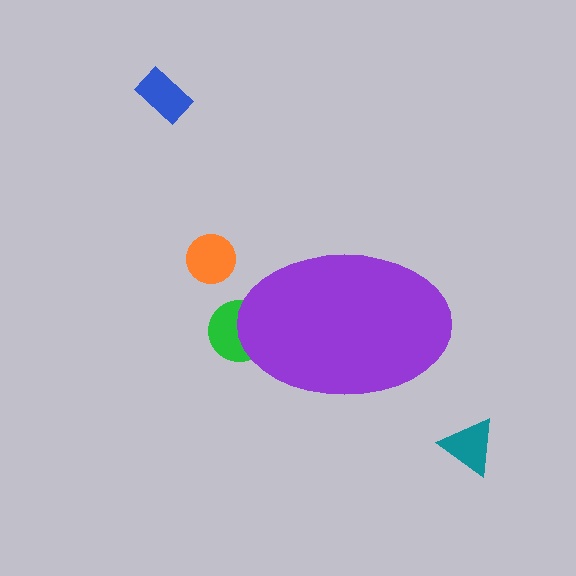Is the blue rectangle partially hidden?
No, the blue rectangle is fully visible.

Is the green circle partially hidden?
Yes, the green circle is partially hidden behind the purple ellipse.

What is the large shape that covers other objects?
A purple ellipse.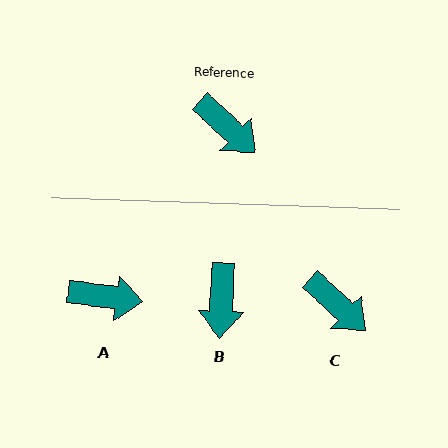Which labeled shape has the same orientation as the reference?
C.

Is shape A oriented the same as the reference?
No, it is off by about 35 degrees.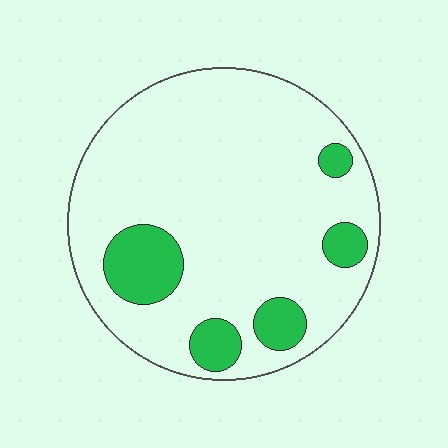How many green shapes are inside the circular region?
5.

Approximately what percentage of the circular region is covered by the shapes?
Approximately 15%.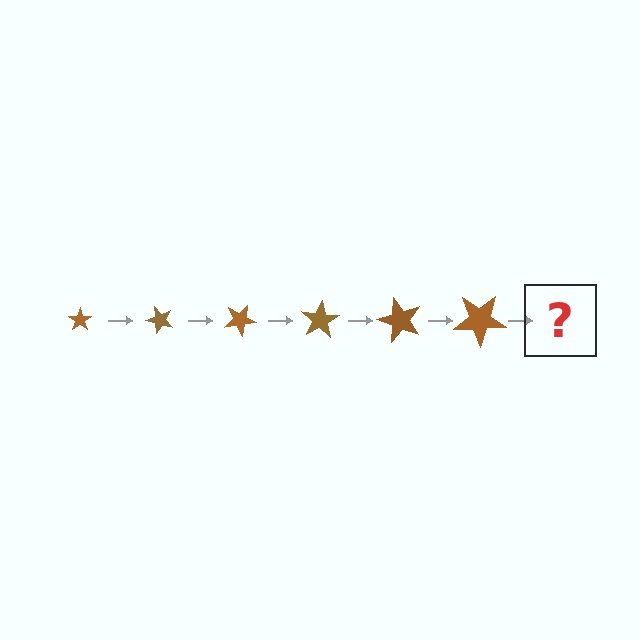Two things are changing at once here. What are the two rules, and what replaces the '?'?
The two rules are that the star grows larger each step and it rotates 50 degrees each step. The '?' should be a star, larger than the previous one and rotated 300 degrees from the start.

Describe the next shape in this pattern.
It should be a star, larger than the previous one and rotated 300 degrees from the start.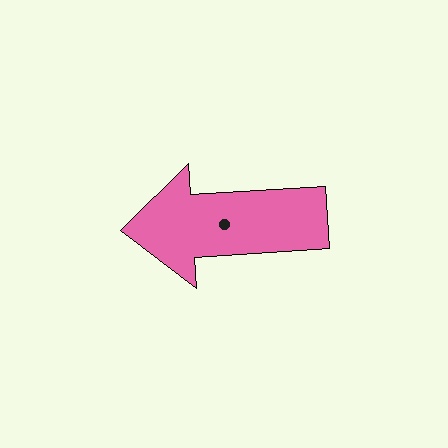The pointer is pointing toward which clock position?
Roughly 9 o'clock.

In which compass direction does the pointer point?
West.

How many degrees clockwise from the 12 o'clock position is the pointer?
Approximately 266 degrees.